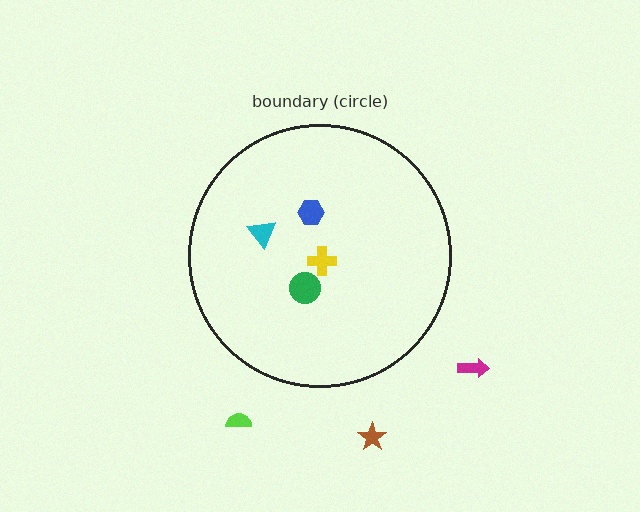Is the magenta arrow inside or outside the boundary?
Outside.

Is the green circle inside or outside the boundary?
Inside.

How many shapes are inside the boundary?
4 inside, 3 outside.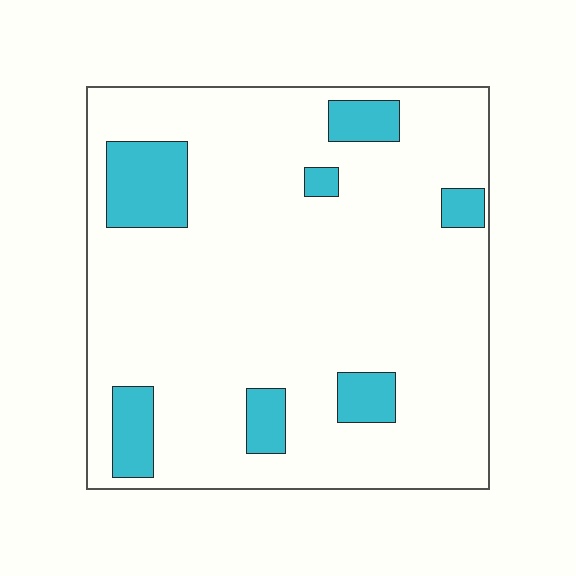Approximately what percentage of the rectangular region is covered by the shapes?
Approximately 15%.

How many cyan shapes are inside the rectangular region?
7.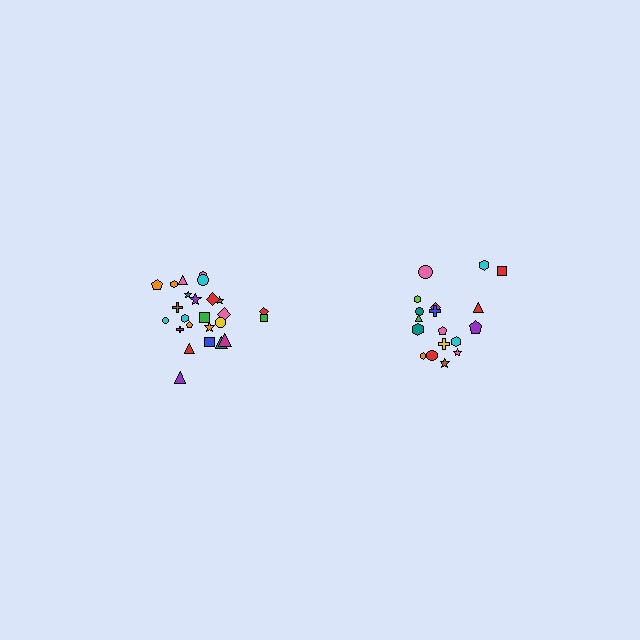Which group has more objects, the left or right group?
The left group.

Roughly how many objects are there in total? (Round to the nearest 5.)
Roughly 45 objects in total.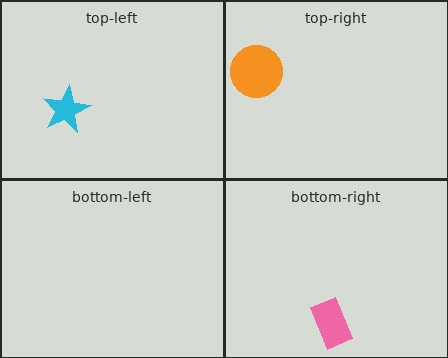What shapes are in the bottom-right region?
The pink rectangle.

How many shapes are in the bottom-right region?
1.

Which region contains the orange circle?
The top-right region.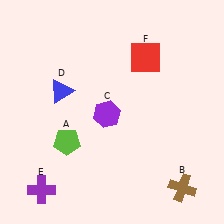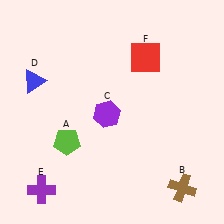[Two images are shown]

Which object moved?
The blue triangle (D) moved left.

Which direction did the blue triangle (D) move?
The blue triangle (D) moved left.